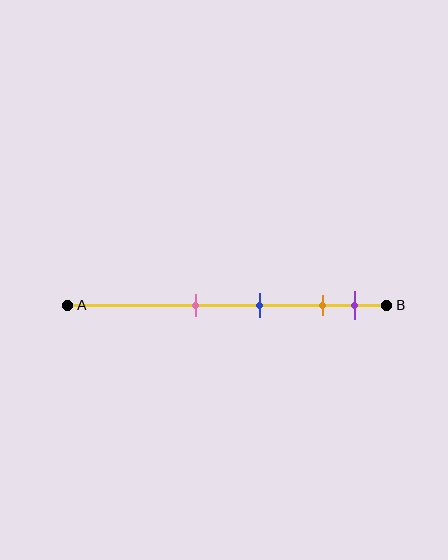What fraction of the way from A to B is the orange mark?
The orange mark is approximately 80% (0.8) of the way from A to B.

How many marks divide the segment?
There are 4 marks dividing the segment.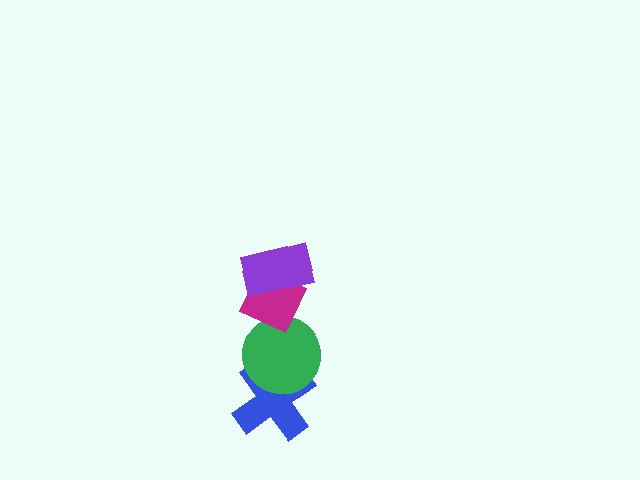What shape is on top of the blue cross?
The green circle is on top of the blue cross.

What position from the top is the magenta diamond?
The magenta diamond is 2nd from the top.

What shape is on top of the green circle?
The magenta diamond is on top of the green circle.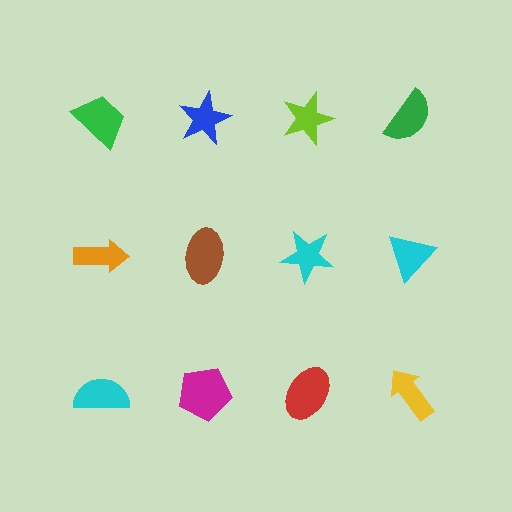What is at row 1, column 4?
A green semicircle.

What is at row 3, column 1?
A cyan semicircle.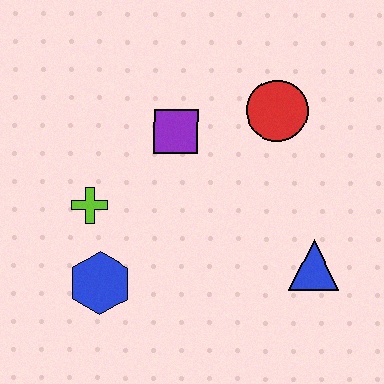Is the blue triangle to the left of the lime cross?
No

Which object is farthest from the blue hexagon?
The red circle is farthest from the blue hexagon.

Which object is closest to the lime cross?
The blue hexagon is closest to the lime cross.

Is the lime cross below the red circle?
Yes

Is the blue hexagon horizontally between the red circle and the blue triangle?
No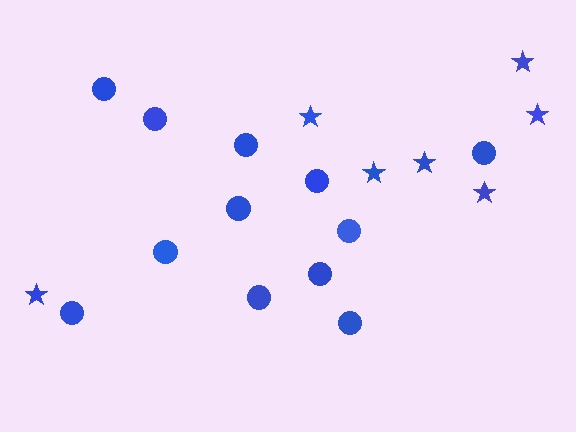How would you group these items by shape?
There are 2 groups: one group of circles (12) and one group of stars (7).